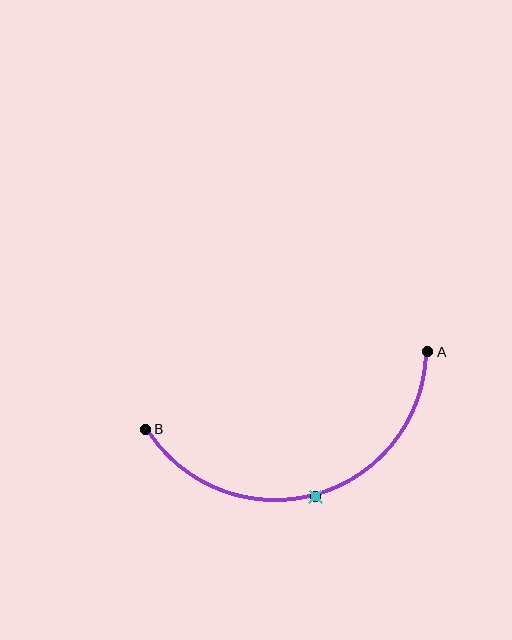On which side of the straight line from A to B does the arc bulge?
The arc bulges below the straight line connecting A and B.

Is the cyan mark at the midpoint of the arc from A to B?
Yes. The cyan mark lies on the arc at equal arc-length from both A and B — it is the arc midpoint.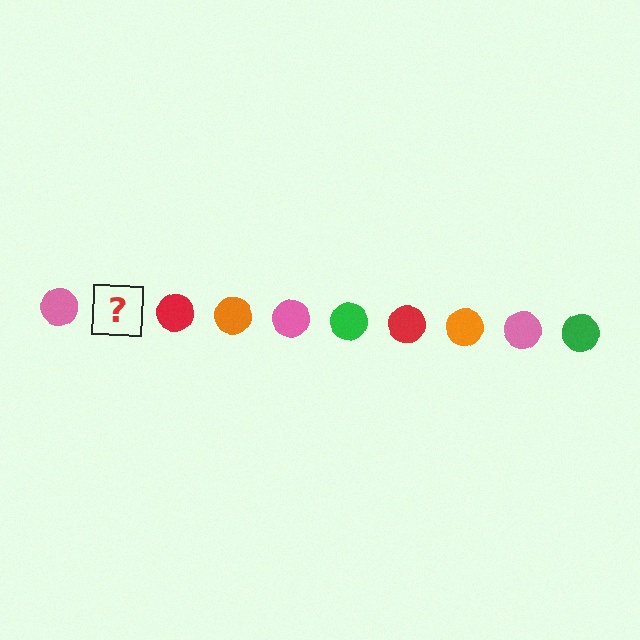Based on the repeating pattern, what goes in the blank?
The blank should be a green circle.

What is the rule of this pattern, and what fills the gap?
The rule is that the pattern cycles through pink, green, red, orange circles. The gap should be filled with a green circle.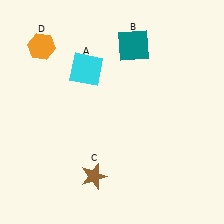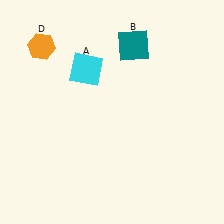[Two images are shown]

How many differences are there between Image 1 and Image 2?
There is 1 difference between the two images.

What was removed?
The brown star (C) was removed in Image 2.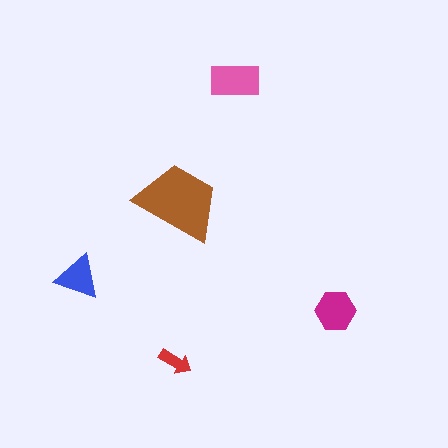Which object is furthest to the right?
The magenta hexagon is rightmost.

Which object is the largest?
The brown trapezoid.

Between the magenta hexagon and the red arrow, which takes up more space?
The magenta hexagon.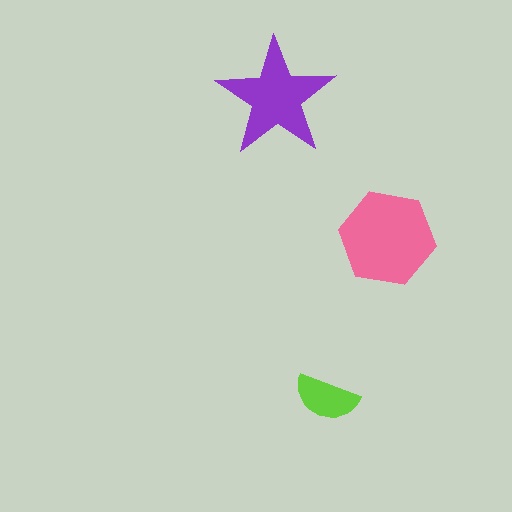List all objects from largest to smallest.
The pink hexagon, the purple star, the lime semicircle.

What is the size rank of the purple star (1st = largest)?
2nd.